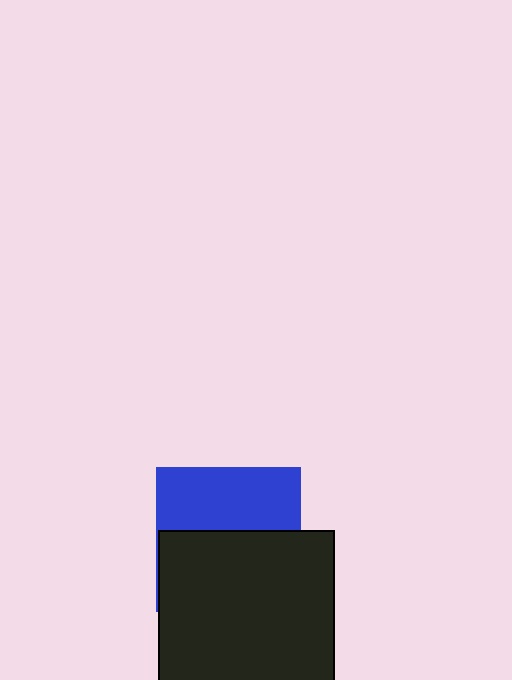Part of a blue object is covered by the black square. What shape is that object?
It is a square.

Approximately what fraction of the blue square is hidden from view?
Roughly 56% of the blue square is hidden behind the black square.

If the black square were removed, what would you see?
You would see the complete blue square.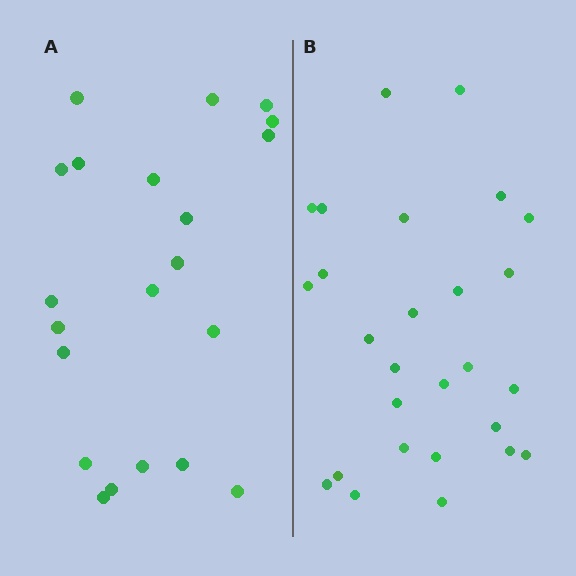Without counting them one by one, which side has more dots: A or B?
Region B (the right region) has more dots.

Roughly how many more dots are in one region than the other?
Region B has about 6 more dots than region A.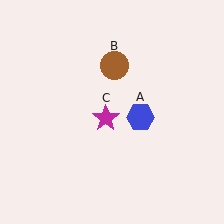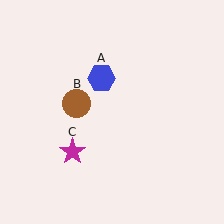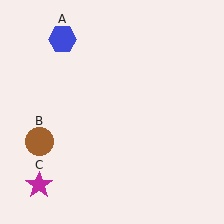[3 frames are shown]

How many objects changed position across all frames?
3 objects changed position: blue hexagon (object A), brown circle (object B), magenta star (object C).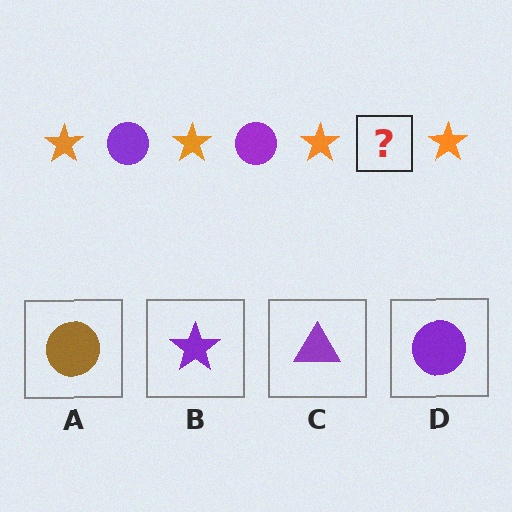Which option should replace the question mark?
Option D.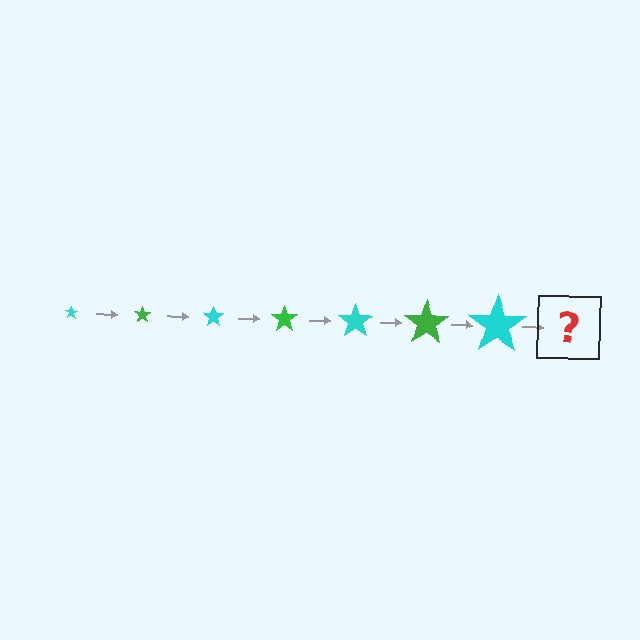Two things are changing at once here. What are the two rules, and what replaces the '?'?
The two rules are that the star grows larger each step and the color cycles through cyan and green. The '?' should be a green star, larger than the previous one.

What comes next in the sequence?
The next element should be a green star, larger than the previous one.